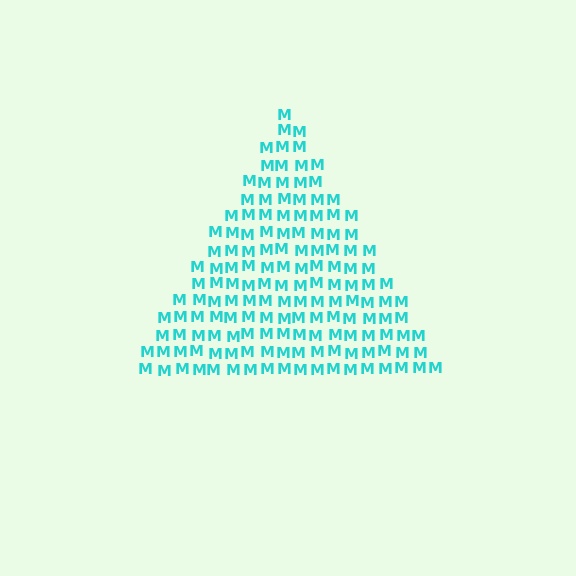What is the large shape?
The large shape is a triangle.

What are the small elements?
The small elements are letter M's.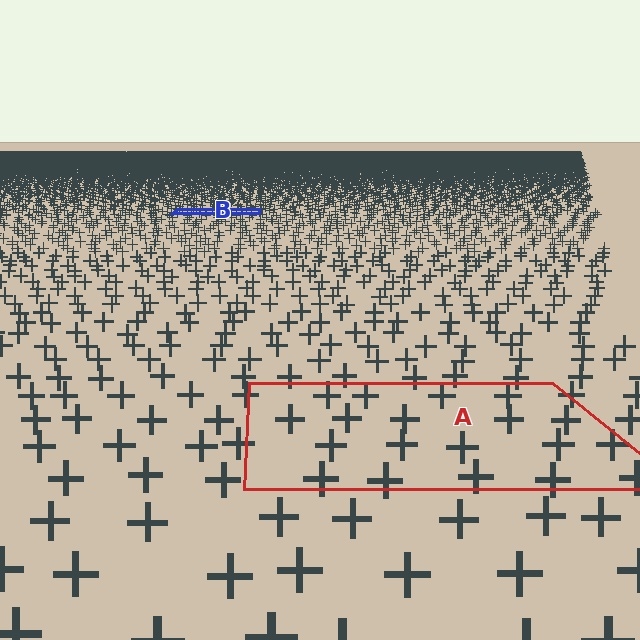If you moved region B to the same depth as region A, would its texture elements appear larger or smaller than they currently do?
They would appear larger. At a closer depth, the same texture elements are projected at a bigger on-screen size.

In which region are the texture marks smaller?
The texture marks are smaller in region B, because it is farther away.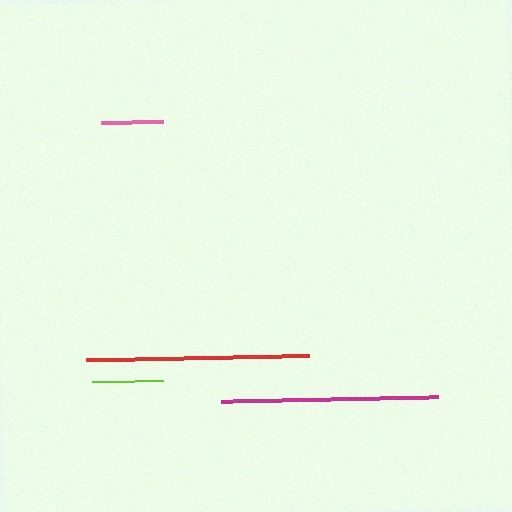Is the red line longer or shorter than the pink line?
The red line is longer than the pink line.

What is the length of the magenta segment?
The magenta segment is approximately 218 pixels long.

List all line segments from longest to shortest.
From longest to shortest: red, magenta, lime, pink.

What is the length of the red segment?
The red segment is approximately 223 pixels long.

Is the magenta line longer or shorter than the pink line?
The magenta line is longer than the pink line.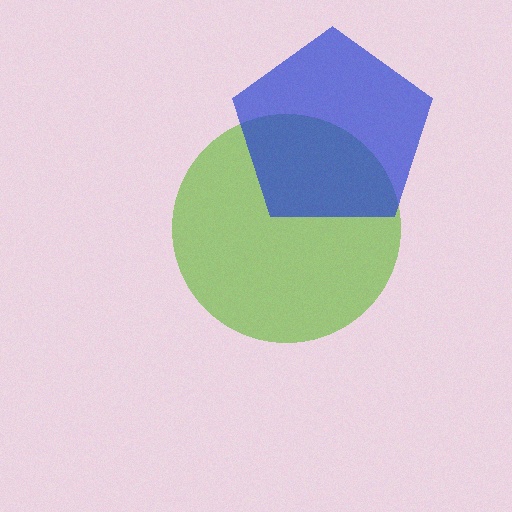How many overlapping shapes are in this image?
There are 2 overlapping shapes in the image.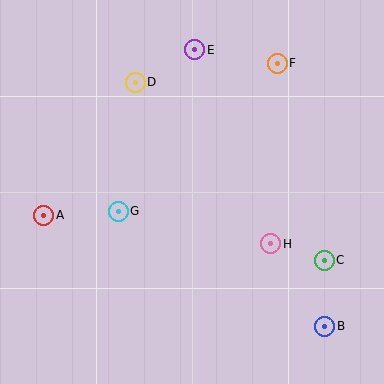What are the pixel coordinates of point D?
Point D is at (135, 82).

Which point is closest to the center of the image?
Point G at (118, 211) is closest to the center.